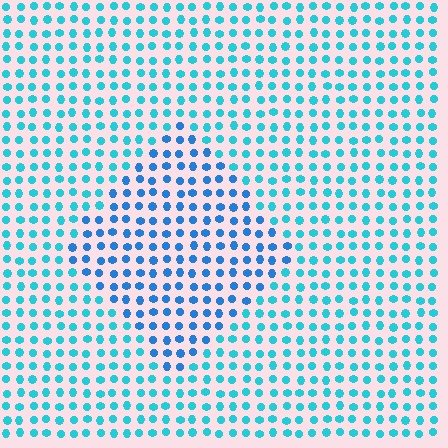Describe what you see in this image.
The image is filled with small cyan elements in a uniform arrangement. A diamond-shaped region is visible where the elements are tinted to a slightly different hue, forming a subtle color boundary.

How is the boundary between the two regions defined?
The boundary is defined purely by a slight shift in hue (about 26 degrees). Spacing, size, and orientation are identical on both sides.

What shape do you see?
I see a diamond.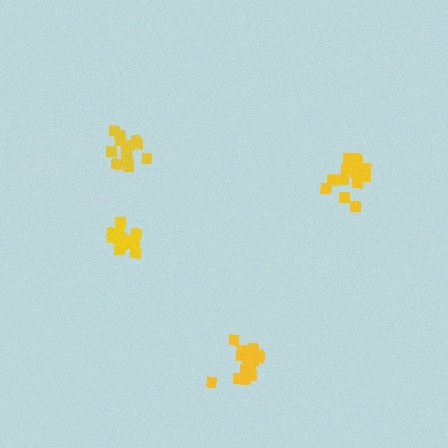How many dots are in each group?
Group 1: 15 dots, Group 2: 15 dots, Group 3: 14 dots, Group 4: 14 dots (58 total).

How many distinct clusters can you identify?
There are 4 distinct clusters.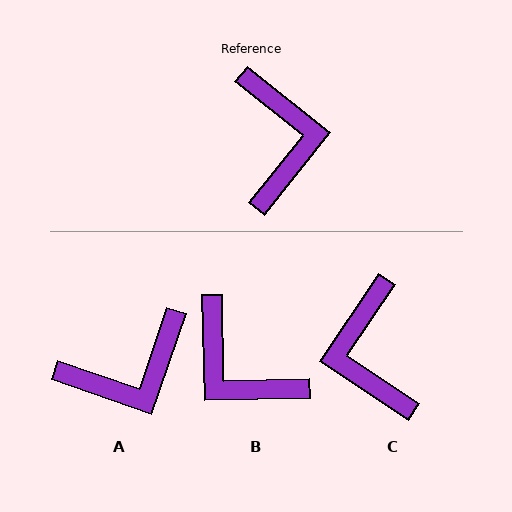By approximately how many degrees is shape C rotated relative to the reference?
Approximately 175 degrees clockwise.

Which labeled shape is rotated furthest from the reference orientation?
C, about 175 degrees away.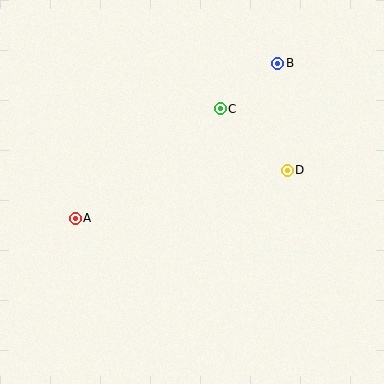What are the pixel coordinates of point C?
Point C is at (220, 109).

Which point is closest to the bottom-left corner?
Point A is closest to the bottom-left corner.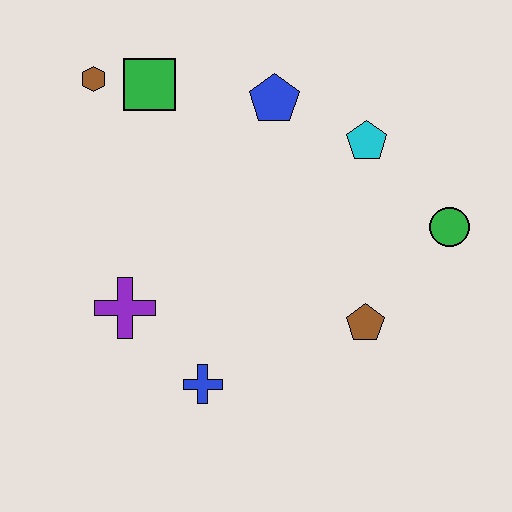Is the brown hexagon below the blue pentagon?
No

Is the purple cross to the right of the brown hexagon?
Yes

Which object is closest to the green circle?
The cyan pentagon is closest to the green circle.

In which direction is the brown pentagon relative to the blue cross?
The brown pentagon is to the right of the blue cross.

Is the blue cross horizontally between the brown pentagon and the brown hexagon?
Yes